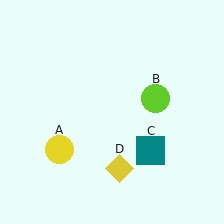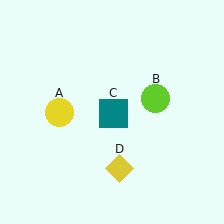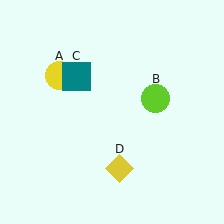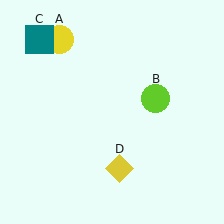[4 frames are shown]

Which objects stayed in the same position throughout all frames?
Lime circle (object B) and yellow diamond (object D) remained stationary.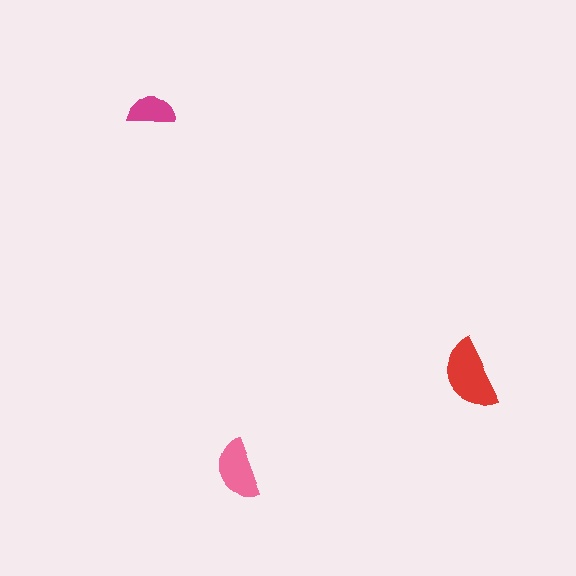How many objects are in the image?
There are 3 objects in the image.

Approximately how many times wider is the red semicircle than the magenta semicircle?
About 1.5 times wider.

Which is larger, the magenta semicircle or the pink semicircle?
The pink one.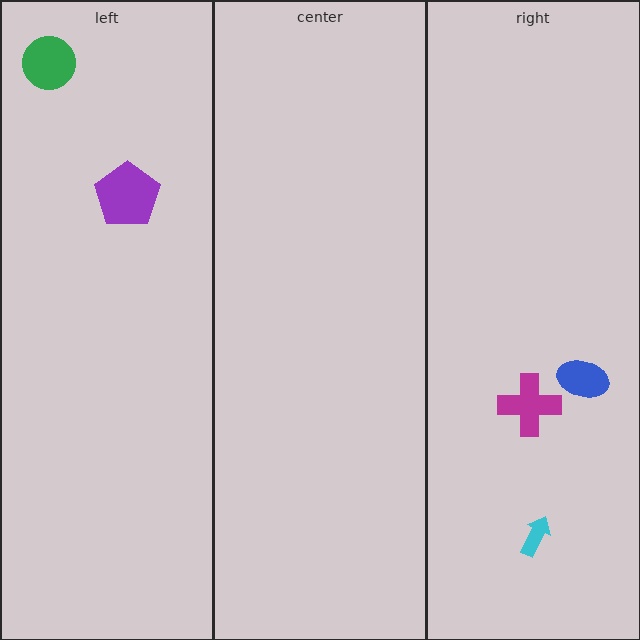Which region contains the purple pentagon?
The left region.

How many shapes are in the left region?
2.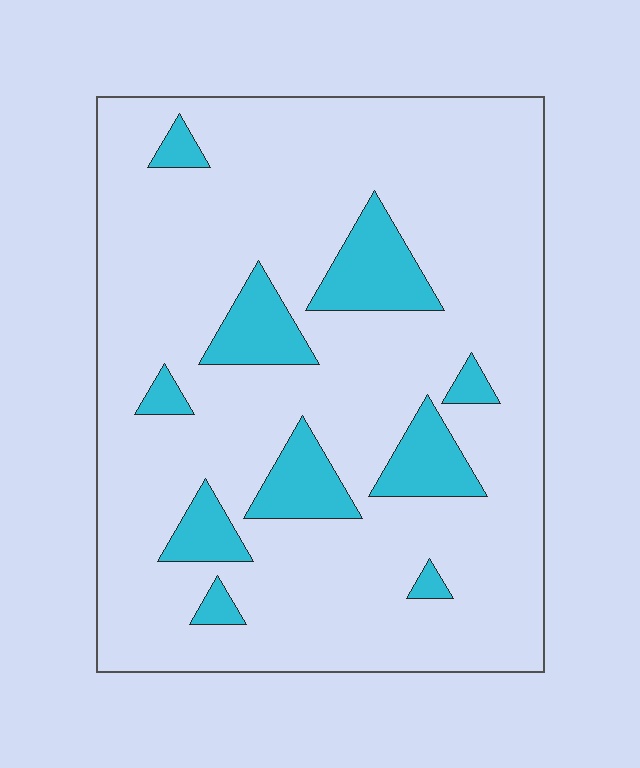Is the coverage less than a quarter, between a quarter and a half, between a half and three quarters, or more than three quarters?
Less than a quarter.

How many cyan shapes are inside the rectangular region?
10.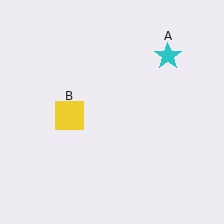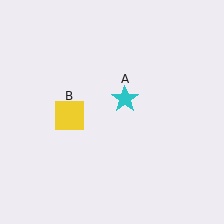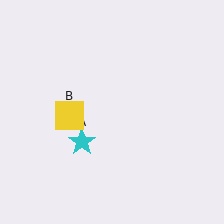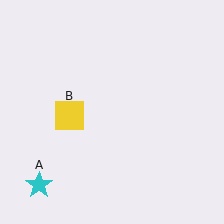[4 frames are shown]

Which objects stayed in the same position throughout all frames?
Yellow square (object B) remained stationary.